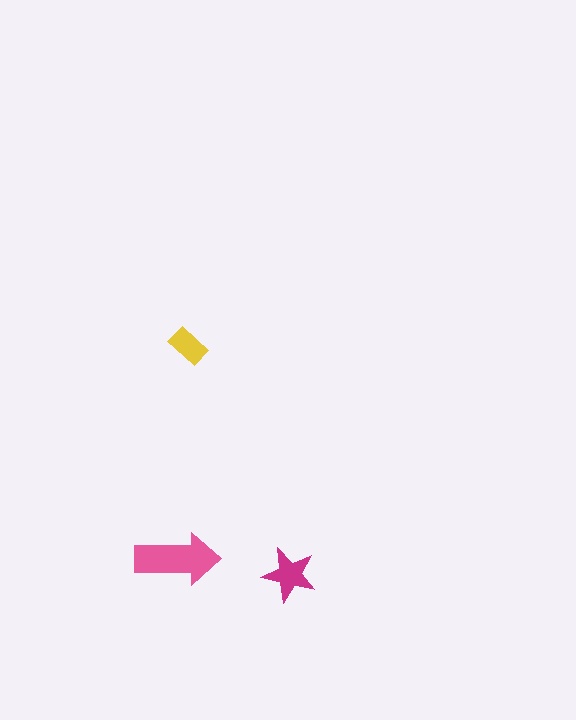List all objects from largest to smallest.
The pink arrow, the magenta star, the yellow rectangle.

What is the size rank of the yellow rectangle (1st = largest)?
3rd.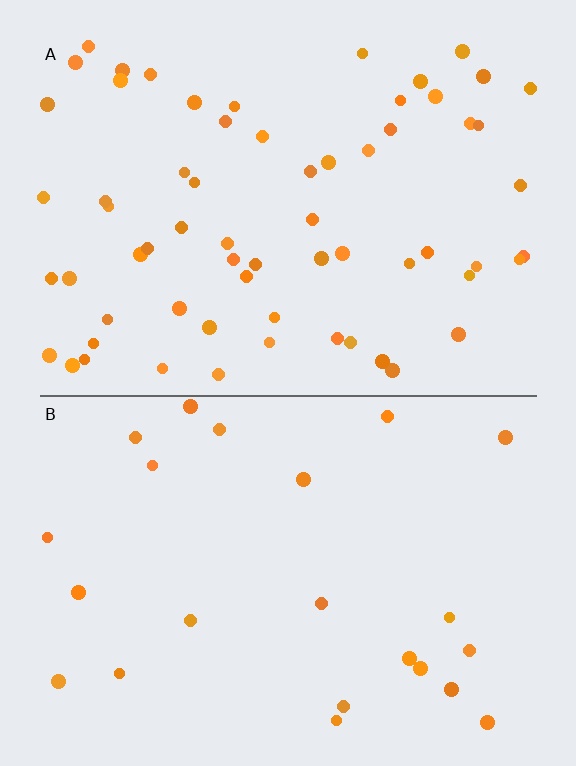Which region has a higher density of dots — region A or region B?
A (the top).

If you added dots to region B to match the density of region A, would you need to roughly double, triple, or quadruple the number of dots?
Approximately triple.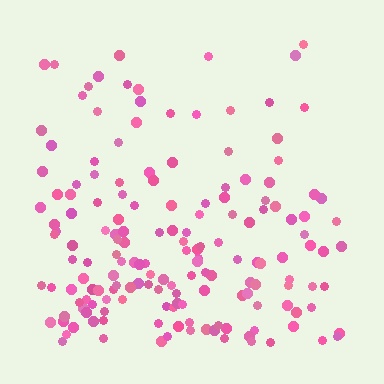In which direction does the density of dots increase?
From top to bottom, with the bottom side densest.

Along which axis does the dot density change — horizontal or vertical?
Vertical.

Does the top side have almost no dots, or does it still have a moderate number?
Still a moderate number, just noticeably fewer than the bottom.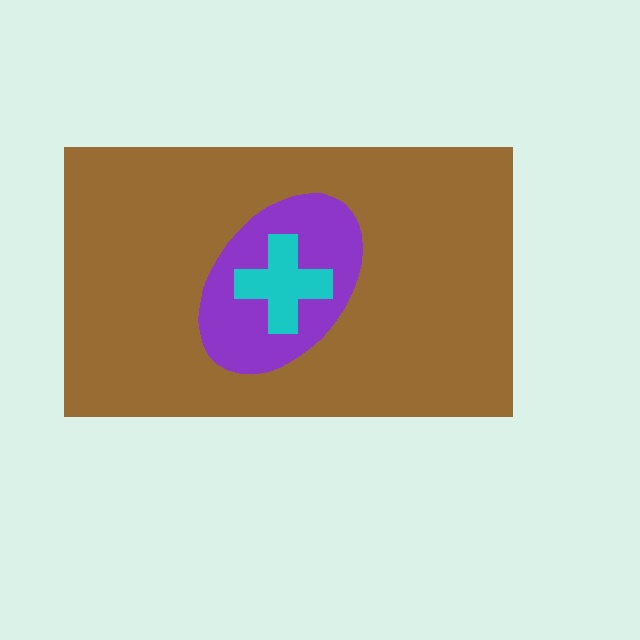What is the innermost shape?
The cyan cross.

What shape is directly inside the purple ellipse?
The cyan cross.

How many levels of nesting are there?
3.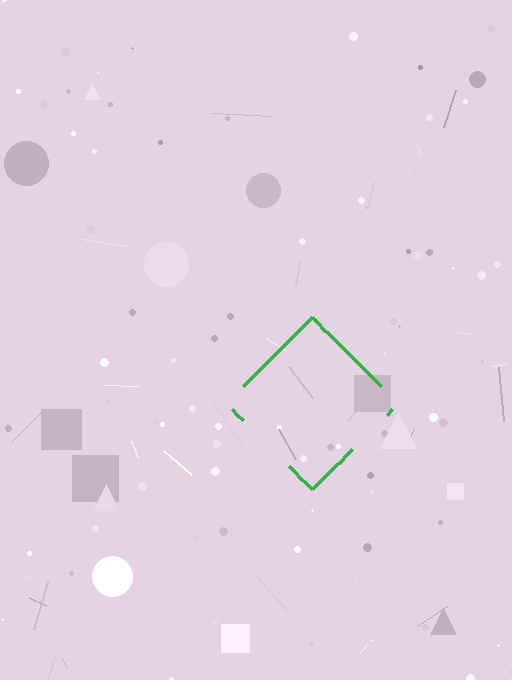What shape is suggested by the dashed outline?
The dashed outline suggests a diamond.